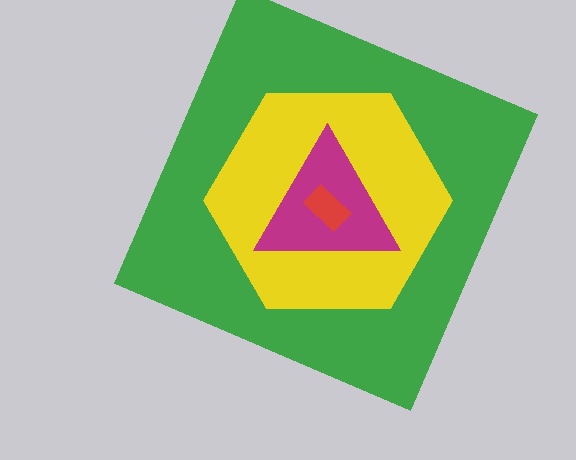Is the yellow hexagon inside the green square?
Yes.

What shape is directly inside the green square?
The yellow hexagon.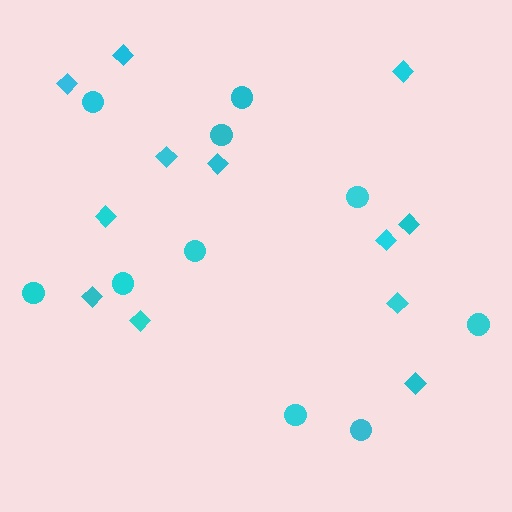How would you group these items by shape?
There are 2 groups: one group of circles (10) and one group of diamonds (12).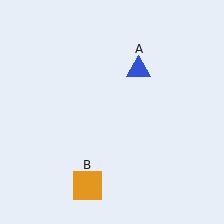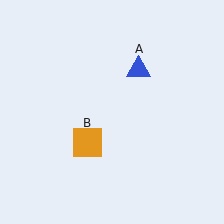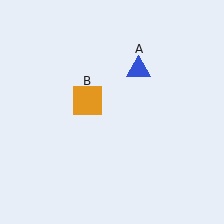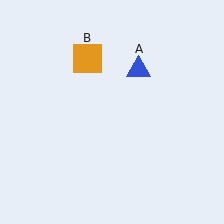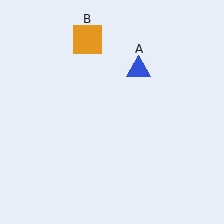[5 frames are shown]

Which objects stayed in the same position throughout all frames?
Blue triangle (object A) remained stationary.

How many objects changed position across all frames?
1 object changed position: orange square (object B).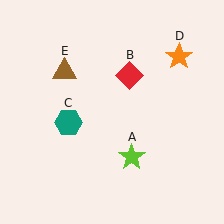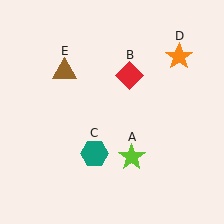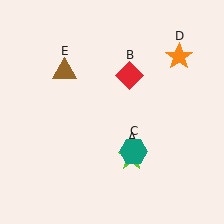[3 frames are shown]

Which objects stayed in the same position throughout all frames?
Lime star (object A) and red diamond (object B) and orange star (object D) and brown triangle (object E) remained stationary.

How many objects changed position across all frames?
1 object changed position: teal hexagon (object C).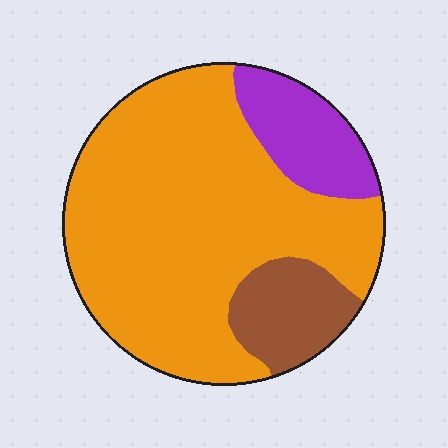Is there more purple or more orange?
Orange.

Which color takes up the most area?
Orange, at roughly 75%.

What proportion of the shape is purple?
Purple covers about 15% of the shape.